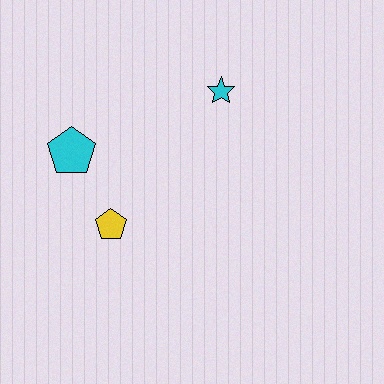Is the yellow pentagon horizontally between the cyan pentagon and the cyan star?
Yes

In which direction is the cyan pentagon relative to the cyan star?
The cyan pentagon is to the left of the cyan star.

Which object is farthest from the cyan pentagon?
The cyan star is farthest from the cyan pentagon.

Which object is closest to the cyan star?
The cyan pentagon is closest to the cyan star.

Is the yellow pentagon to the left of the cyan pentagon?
No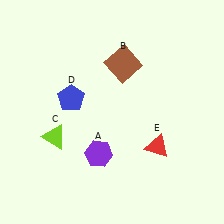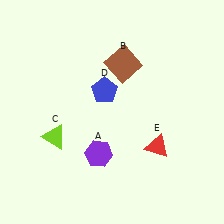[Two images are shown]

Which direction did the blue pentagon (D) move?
The blue pentagon (D) moved right.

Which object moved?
The blue pentagon (D) moved right.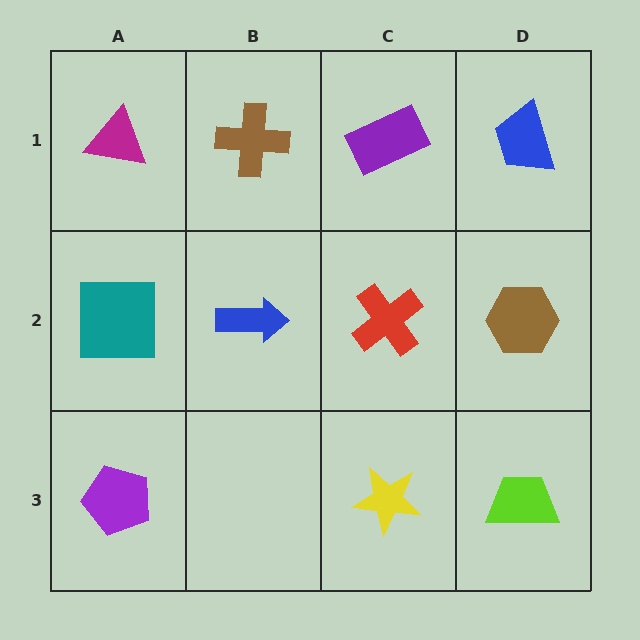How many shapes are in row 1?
4 shapes.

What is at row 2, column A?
A teal square.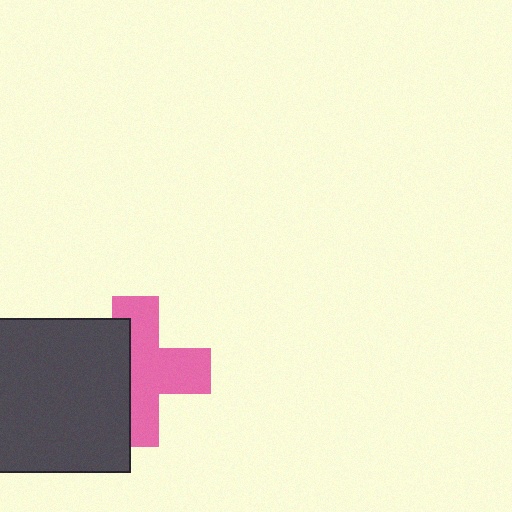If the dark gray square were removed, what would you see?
You would see the complete pink cross.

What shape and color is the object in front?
The object in front is a dark gray square.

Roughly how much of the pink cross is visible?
About half of it is visible (roughly 59%).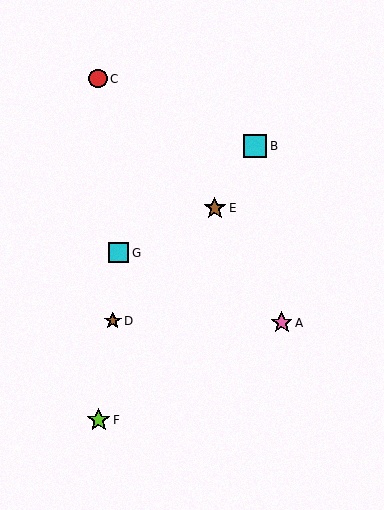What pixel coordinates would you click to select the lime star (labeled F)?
Click at (99, 420) to select the lime star F.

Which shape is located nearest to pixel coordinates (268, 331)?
The pink star (labeled A) at (282, 323) is nearest to that location.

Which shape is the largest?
The cyan square (labeled B) is the largest.